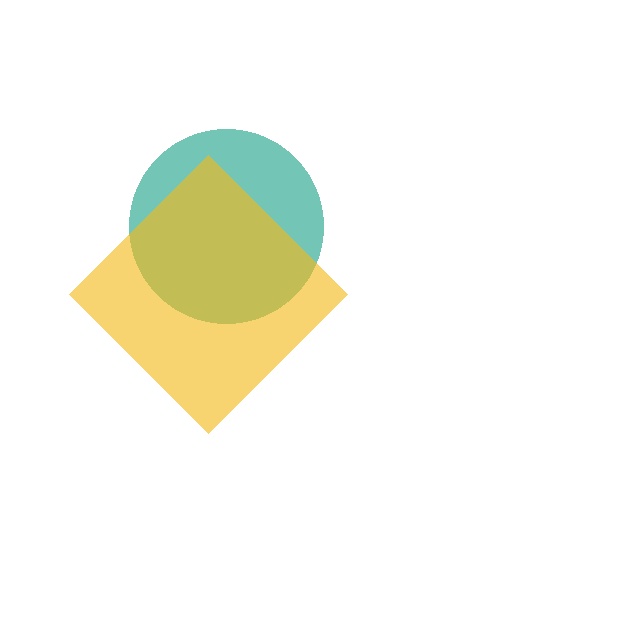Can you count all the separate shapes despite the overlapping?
Yes, there are 2 separate shapes.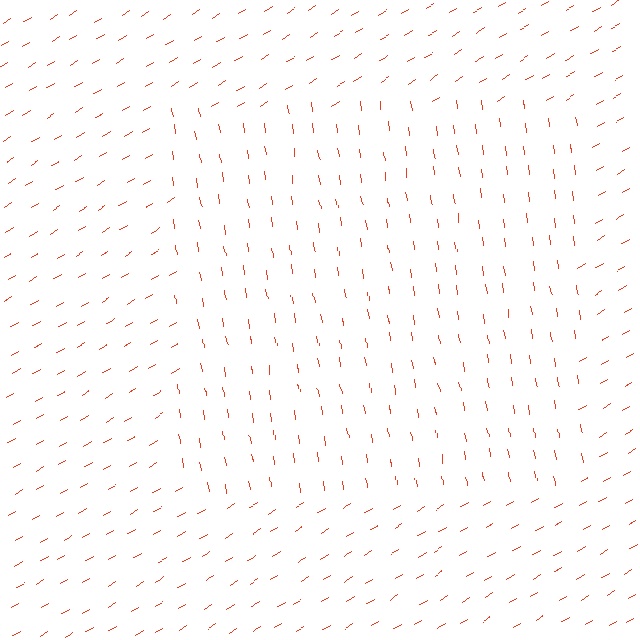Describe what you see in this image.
The image is filled with small red line segments. A rectangle region in the image has lines oriented differently from the surrounding lines, creating a visible texture boundary.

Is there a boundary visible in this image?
Yes, there is a texture boundary formed by a change in line orientation.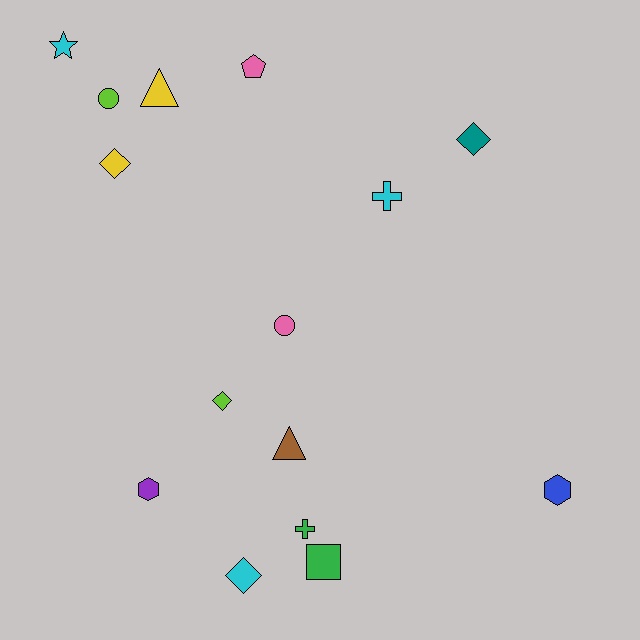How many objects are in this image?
There are 15 objects.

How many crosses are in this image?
There are 2 crosses.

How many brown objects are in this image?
There is 1 brown object.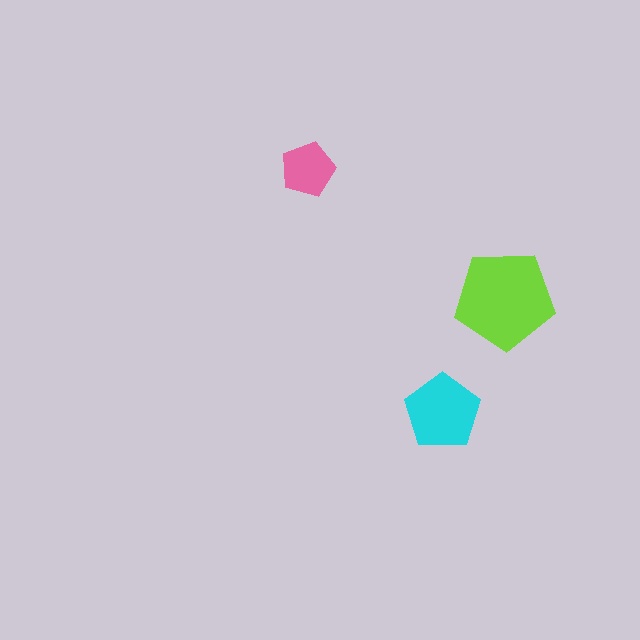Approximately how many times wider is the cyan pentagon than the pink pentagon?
About 1.5 times wider.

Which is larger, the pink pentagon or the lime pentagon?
The lime one.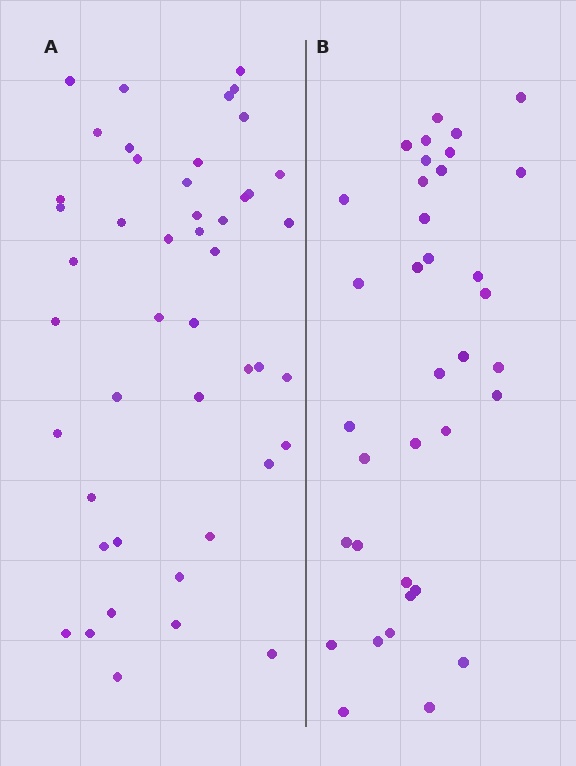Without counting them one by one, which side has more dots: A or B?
Region A (the left region) has more dots.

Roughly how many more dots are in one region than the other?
Region A has roughly 10 or so more dots than region B.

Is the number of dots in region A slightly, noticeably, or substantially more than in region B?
Region A has noticeably more, but not dramatically so. The ratio is roughly 1.3 to 1.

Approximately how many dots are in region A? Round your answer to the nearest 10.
About 50 dots. (The exact count is 46, which rounds to 50.)